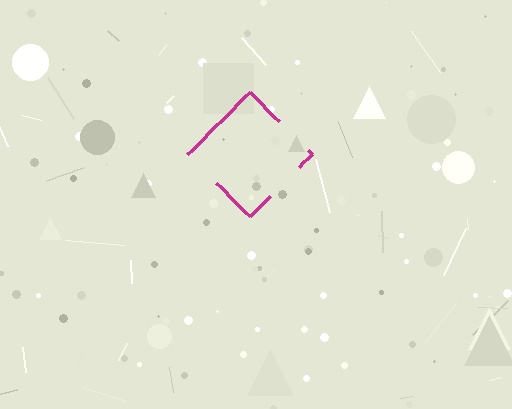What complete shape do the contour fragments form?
The contour fragments form a diamond.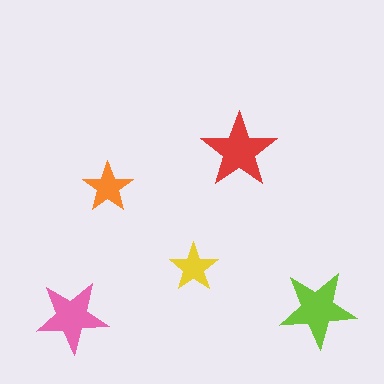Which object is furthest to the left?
The pink star is leftmost.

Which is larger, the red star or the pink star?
The red one.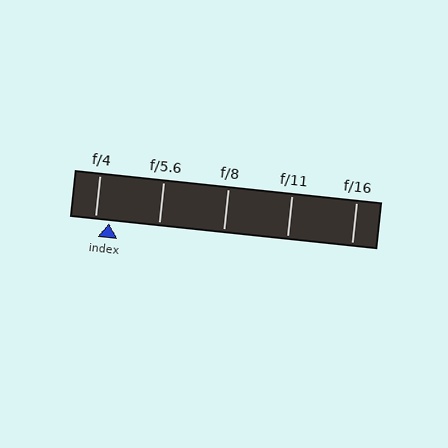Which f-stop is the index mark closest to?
The index mark is closest to f/4.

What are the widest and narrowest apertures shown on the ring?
The widest aperture shown is f/4 and the narrowest is f/16.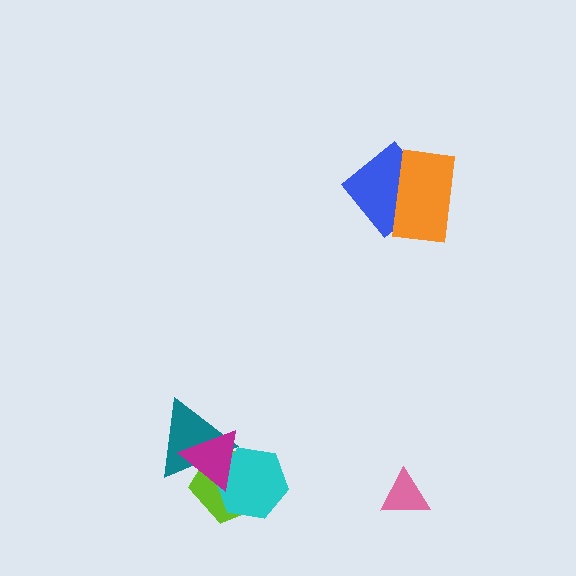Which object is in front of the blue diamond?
The orange rectangle is in front of the blue diamond.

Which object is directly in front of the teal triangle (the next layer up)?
The lime pentagon is directly in front of the teal triangle.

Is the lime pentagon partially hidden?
Yes, it is partially covered by another shape.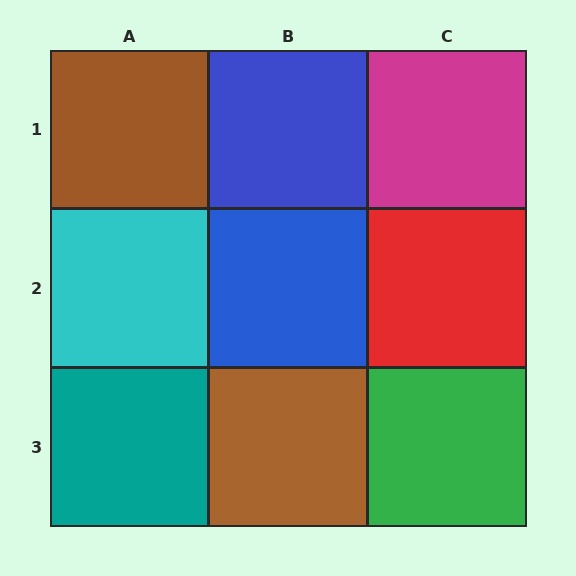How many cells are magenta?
1 cell is magenta.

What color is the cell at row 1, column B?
Blue.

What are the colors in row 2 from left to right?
Cyan, blue, red.